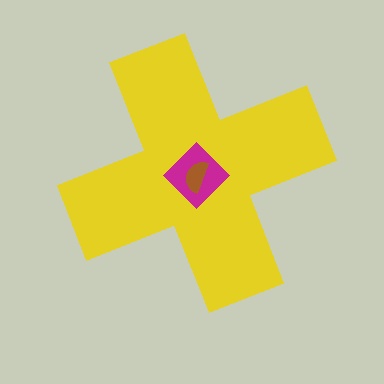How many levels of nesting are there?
3.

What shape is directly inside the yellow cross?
The magenta diamond.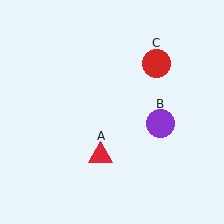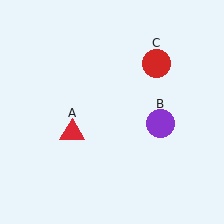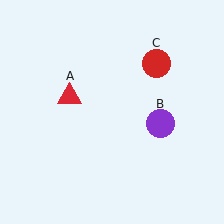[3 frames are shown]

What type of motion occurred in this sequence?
The red triangle (object A) rotated clockwise around the center of the scene.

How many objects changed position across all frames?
1 object changed position: red triangle (object A).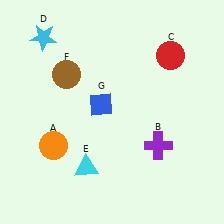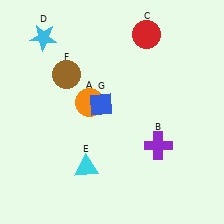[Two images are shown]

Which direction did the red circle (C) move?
The red circle (C) moved left.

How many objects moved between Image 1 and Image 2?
2 objects moved between the two images.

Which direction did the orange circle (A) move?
The orange circle (A) moved up.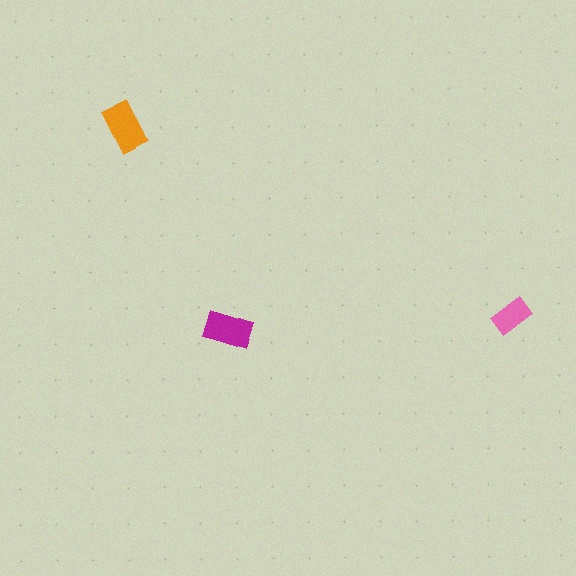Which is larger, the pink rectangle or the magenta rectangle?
The magenta one.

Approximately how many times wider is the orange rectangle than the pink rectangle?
About 1.5 times wider.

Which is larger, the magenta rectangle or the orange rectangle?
The orange one.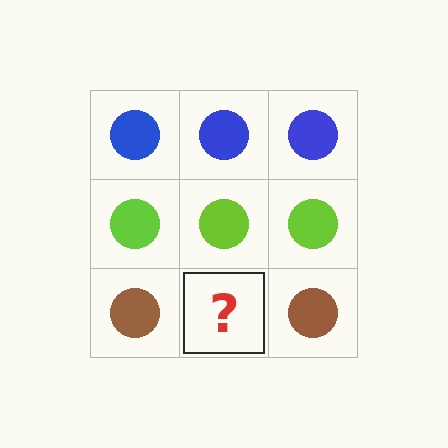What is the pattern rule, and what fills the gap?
The rule is that each row has a consistent color. The gap should be filled with a brown circle.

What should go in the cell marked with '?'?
The missing cell should contain a brown circle.